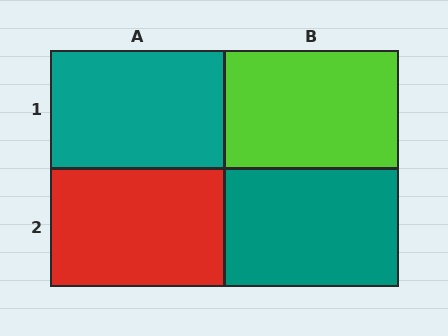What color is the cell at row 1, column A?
Teal.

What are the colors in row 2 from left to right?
Red, teal.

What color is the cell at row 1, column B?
Lime.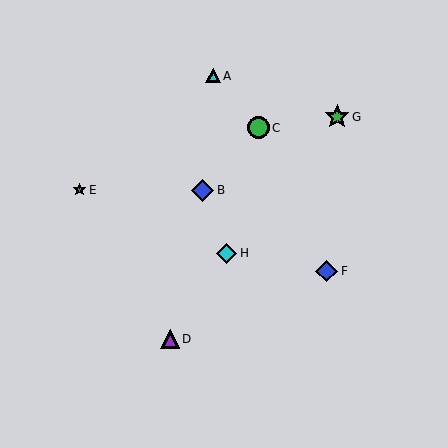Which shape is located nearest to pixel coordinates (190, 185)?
The blue diamond (labeled B) at (203, 190) is nearest to that location.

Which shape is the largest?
The green star (labeled G) is the largest.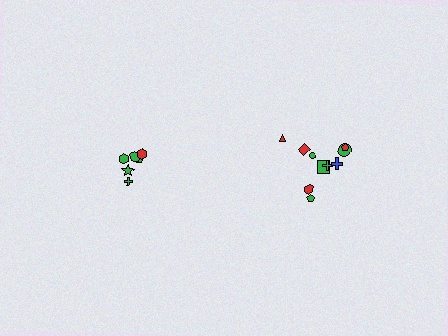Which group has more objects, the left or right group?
The right group.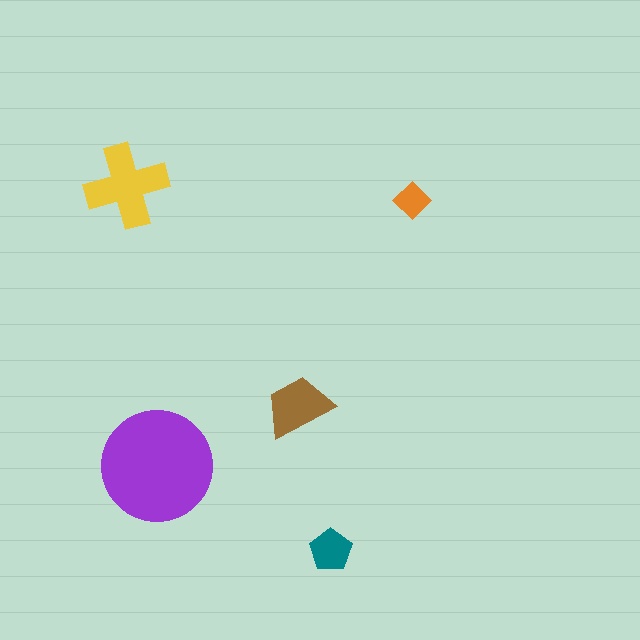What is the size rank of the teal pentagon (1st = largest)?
4th.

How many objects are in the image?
There are 5 objects in the image.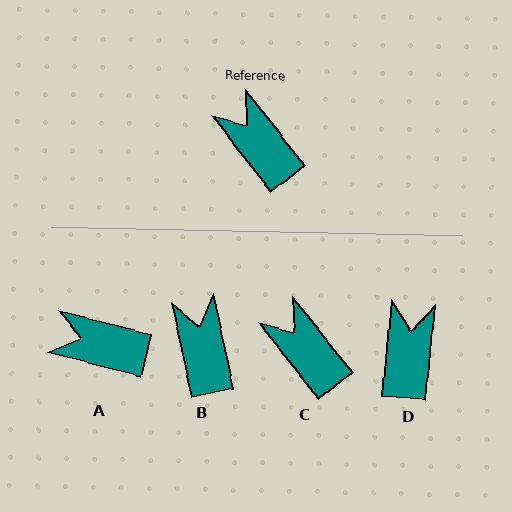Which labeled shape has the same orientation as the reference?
C.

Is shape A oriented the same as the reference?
No, it is off by about 37 degrees.